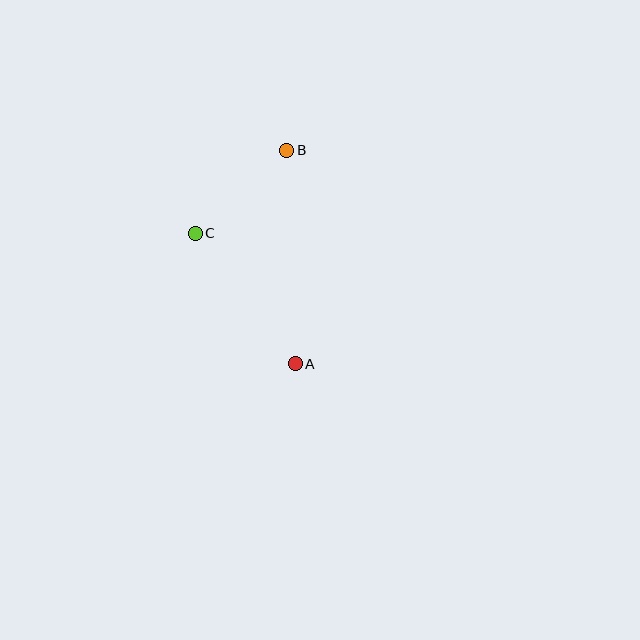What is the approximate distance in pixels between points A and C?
The distance between A and C is approximately 164 pixels.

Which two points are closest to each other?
Points B and C are closest to each other.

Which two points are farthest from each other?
Points A and B are farthest from each other.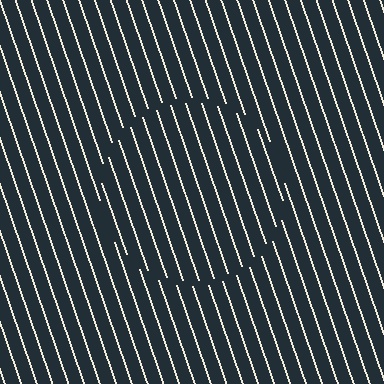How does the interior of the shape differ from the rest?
The interior of the shape contains the same grating, shifted by half a period — the contour is defined by the phase discontinuity where line-ends from the inner and outer gratings abut.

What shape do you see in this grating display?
An illusory circle. The interior of the shape contains the same grating, shifted by half a period — the contour is defined by the phase discontinuity where line-ends from the inner and outer gratings abut.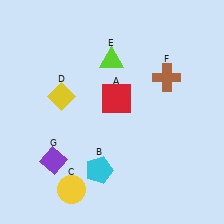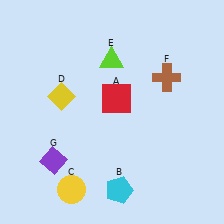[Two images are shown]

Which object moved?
The cyan pentagon (B) moved right.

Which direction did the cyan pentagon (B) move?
The cyan pentagon (B) moved right.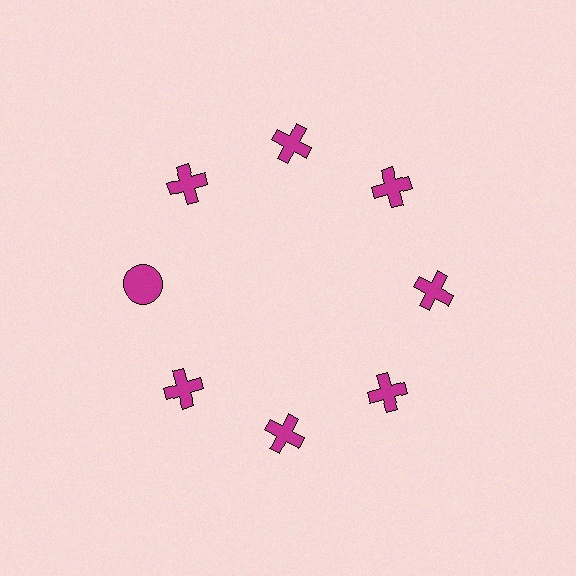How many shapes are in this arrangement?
There are 8 shapes arranged in a ring pattern.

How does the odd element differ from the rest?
It has a different shape: circle instead of cross.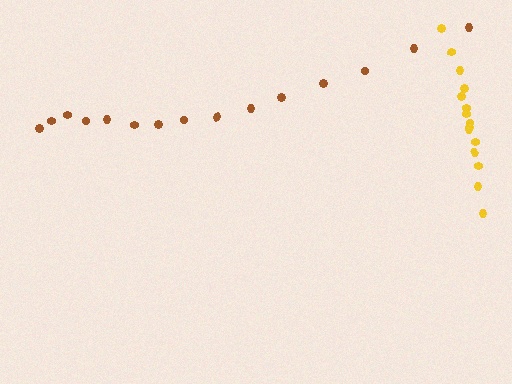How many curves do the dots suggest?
There are 2 distinct paths.